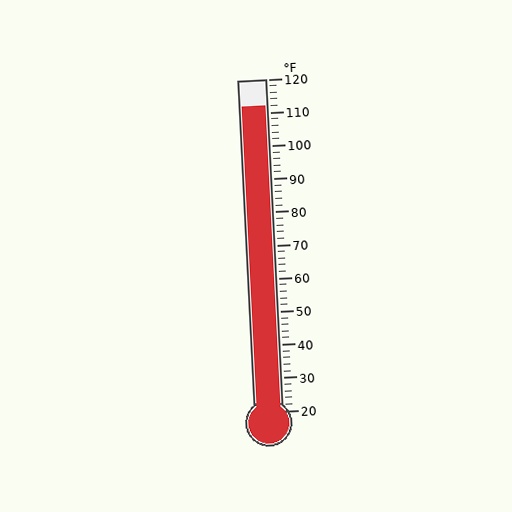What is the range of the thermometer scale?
The thermometer scale ranges from 20°F to 120°F.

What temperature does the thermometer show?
The thermometer shows approximately 112°F.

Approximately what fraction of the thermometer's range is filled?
The thermometer is filled to approximately 90% of its range.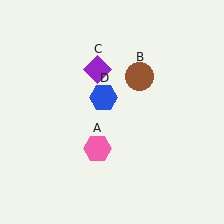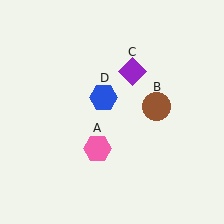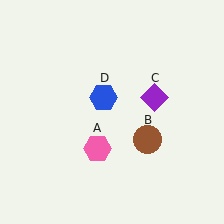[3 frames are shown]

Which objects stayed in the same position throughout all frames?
Pink hexagon (object A) and blue hexagon (object D) remained stationary.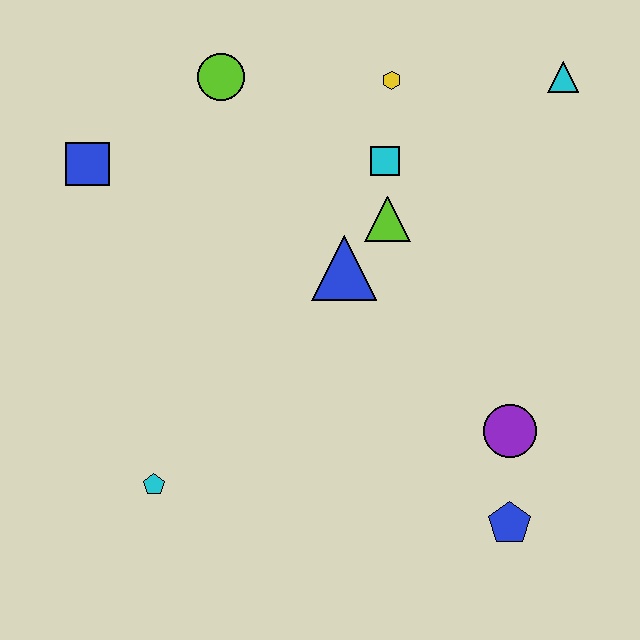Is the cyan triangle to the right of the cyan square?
Yes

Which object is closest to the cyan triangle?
The yellow hexagon is closest to the cyan triangle.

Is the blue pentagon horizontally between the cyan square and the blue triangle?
No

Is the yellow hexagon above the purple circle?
Yes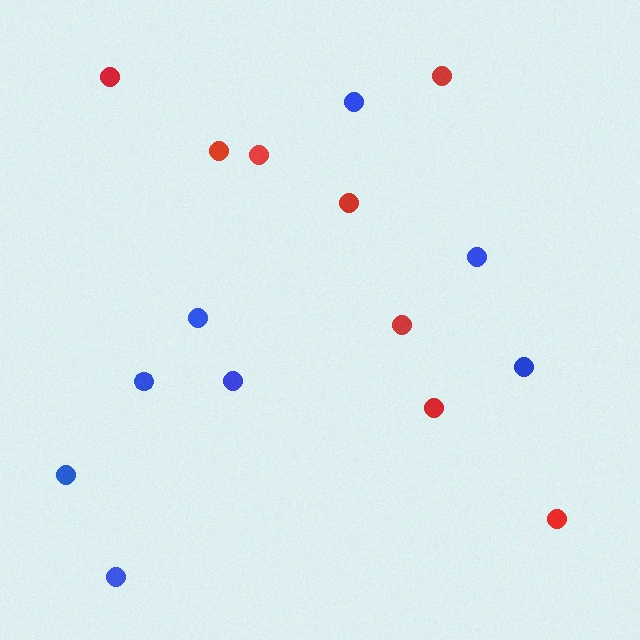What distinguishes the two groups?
There are 2 groups: one group of red circles (8) and one group of blue circles (8).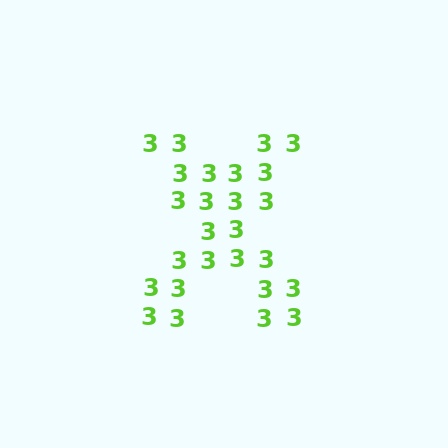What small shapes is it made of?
It is made of small digit 3's.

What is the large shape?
The large shape is the letter X.